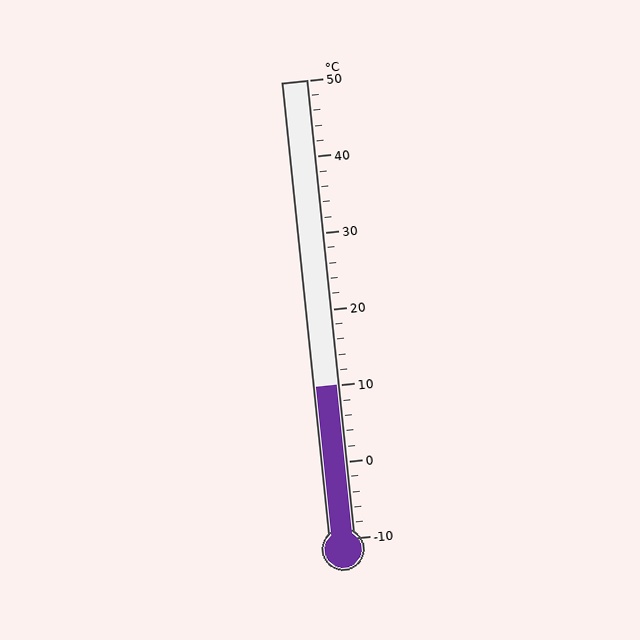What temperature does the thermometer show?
The thermometer shows approximately 10°C.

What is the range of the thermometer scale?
The thermometer scale ranges from -10°C to 50°C.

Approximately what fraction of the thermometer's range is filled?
The thermometer is filled to approximately 35% of its range.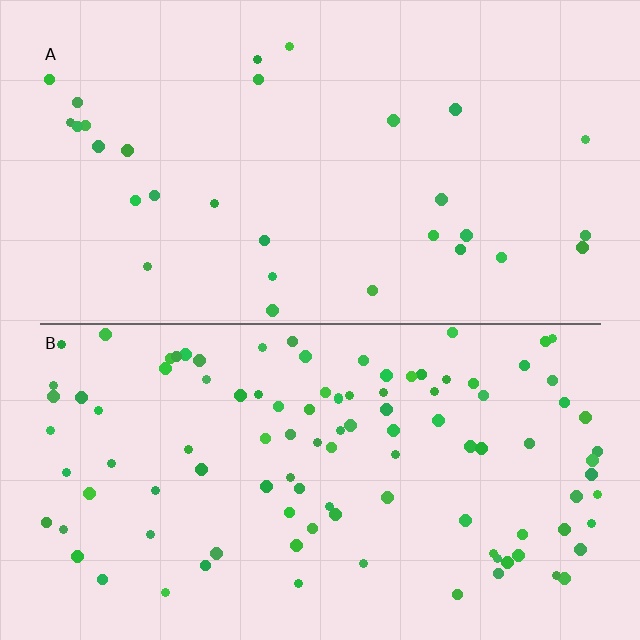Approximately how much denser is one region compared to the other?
Approximately 3.5× — region B over region A.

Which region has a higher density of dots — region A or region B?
B (the bottom).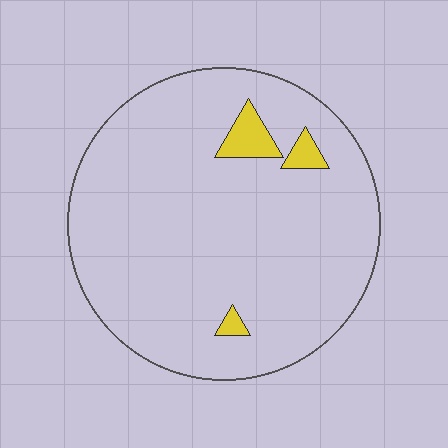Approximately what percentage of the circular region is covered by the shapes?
Approximately 5%.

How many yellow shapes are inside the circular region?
3.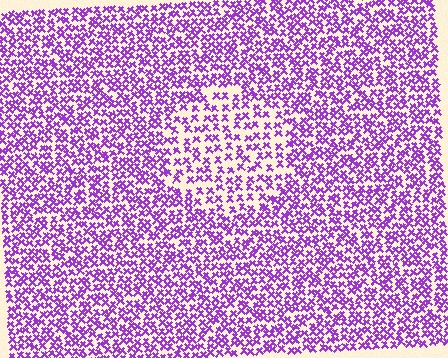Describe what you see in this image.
The image contains small purple elements arranged at two different densities. A circle-shaped region is visible where the elements are less densely packed than the surrounding area.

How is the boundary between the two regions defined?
The boundary is defined by a change in element density (approximately 1.7x ratio). All elements are the same color, size, and shape.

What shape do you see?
I see a circle.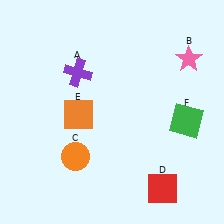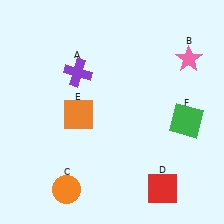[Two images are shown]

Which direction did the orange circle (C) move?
The orange circle (C) moved down.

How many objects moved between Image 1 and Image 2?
1 object moved between the two images.